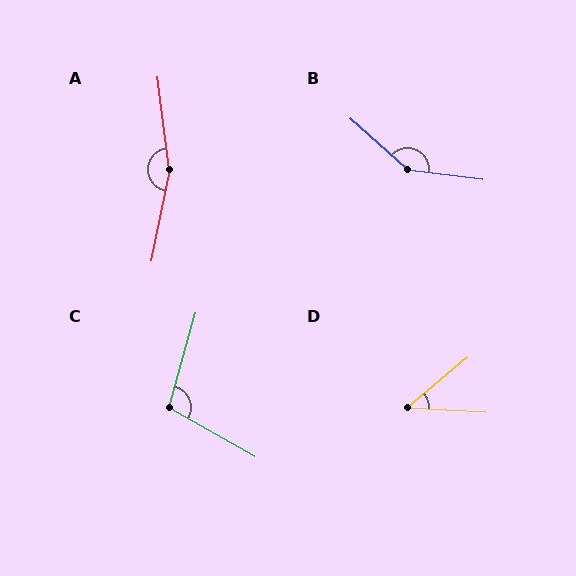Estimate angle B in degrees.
Approximately 146 degrees.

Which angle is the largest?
A, at approximately 161 degrees.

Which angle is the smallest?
D, at approximately 43 degrees.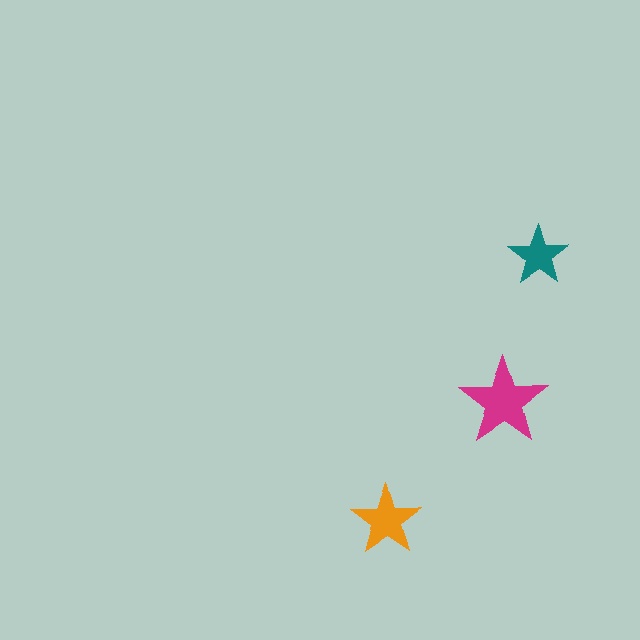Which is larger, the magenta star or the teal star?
The magenta one.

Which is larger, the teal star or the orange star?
The orange one.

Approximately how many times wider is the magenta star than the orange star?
About 1.5 times wider.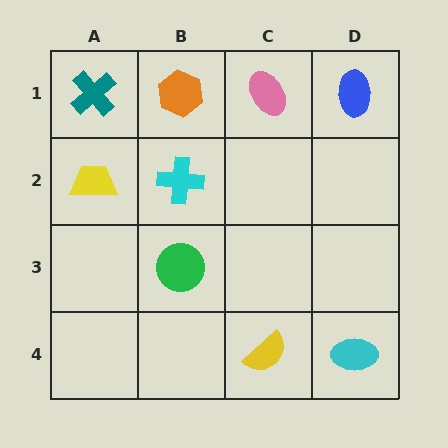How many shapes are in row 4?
2 shapes.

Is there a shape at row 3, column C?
No, that cell is empty.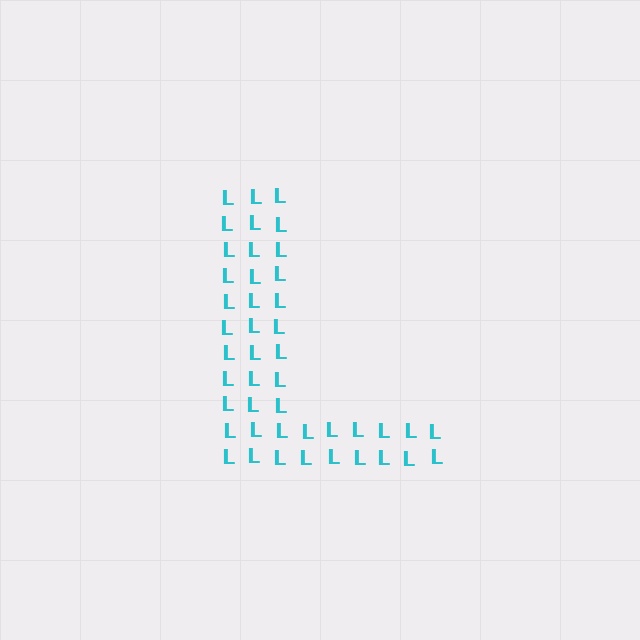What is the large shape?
The large shape is the letter L.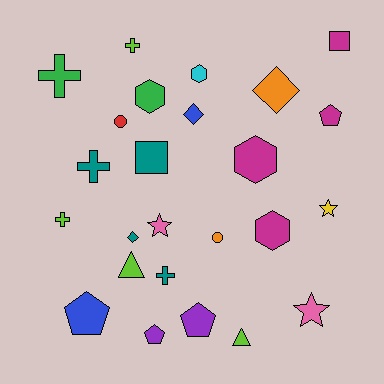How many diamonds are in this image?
There are 3 diamonds.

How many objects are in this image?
There are 25 objects.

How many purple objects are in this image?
There are 2 purple objects.